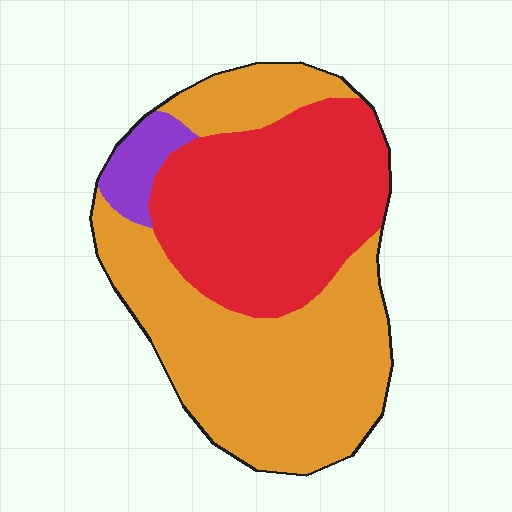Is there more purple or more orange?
Orange.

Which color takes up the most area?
Orange, at roughly 55%.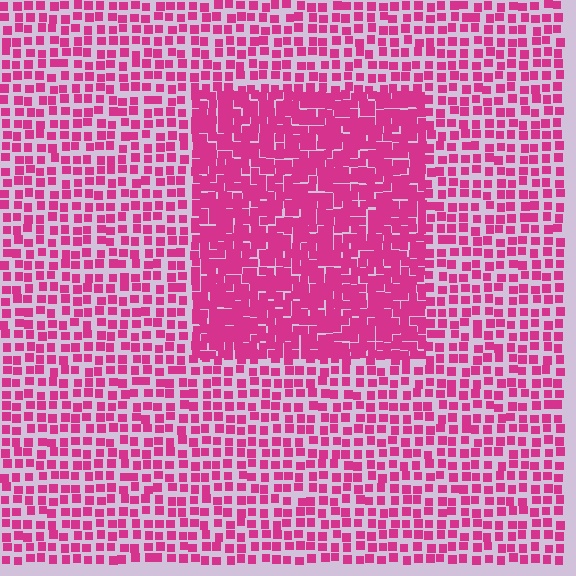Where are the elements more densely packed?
The elements are more densely packed inside the rectangle boundary.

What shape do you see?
I see a rectangle.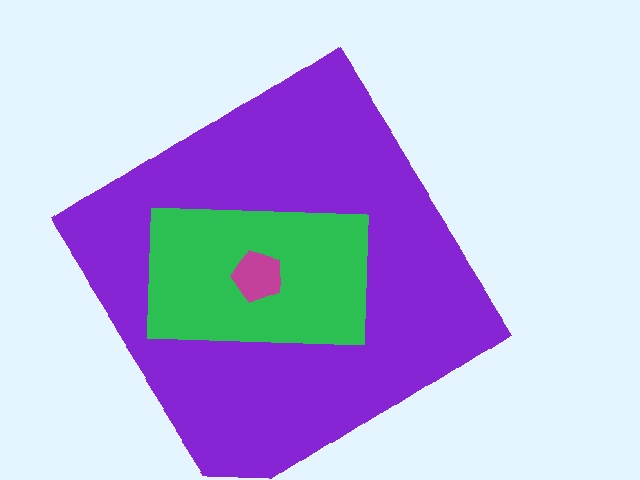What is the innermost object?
The magenta pentagon.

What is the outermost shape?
The purple diamond.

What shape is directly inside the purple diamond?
The green rectangle.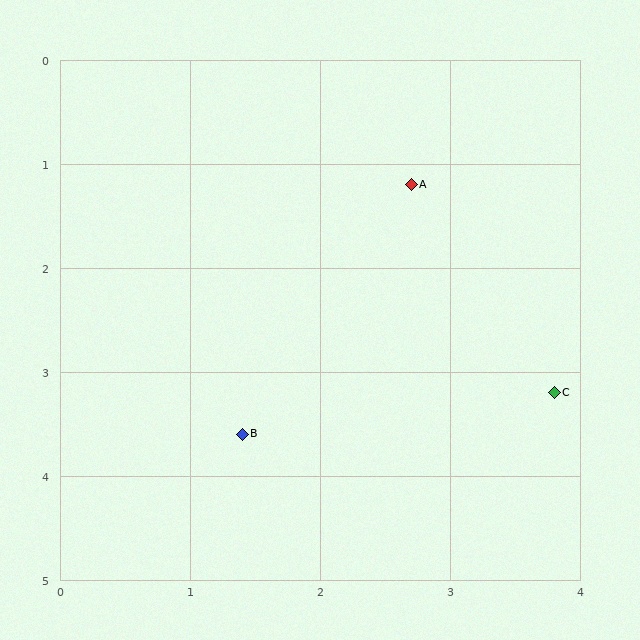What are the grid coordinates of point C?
Point C is at approximately (3.8, 3.2).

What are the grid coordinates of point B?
Point B is at approximately (1.4, 3.6).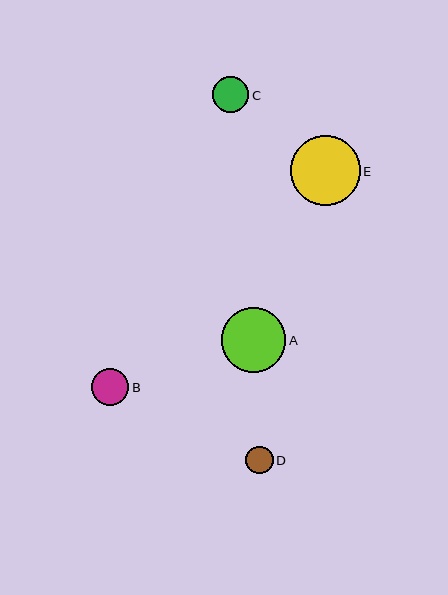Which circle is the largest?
Circle E is the largest with a size of approximately 70 pixels.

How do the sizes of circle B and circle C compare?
Circle B and circle C are approximately the same size.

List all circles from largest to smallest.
From largest to smallest: E, A, B, C, D.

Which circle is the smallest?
Circle D is the smallest with a size of approximately 27 pixels.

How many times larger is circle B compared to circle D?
Circle B is approximately 1.4 times the size of circle D.